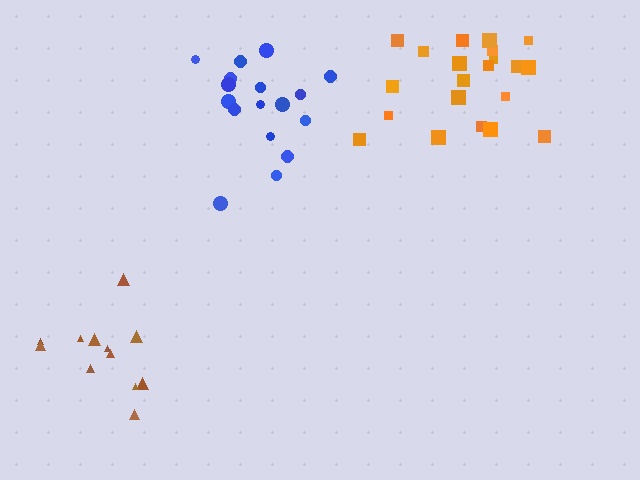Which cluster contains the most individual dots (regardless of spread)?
Orange (21).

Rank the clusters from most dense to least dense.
blue, brown, orange.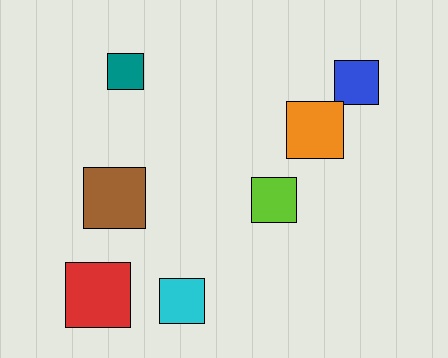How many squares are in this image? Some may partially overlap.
There are 7 squares.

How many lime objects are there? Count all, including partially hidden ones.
There is 1 lime object.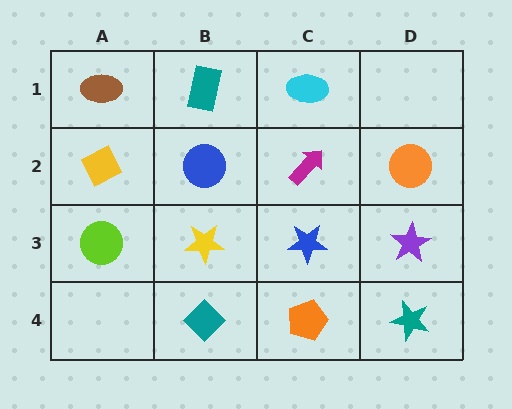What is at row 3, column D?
A purple star.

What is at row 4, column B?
A teal diamond.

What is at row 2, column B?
A blue circle.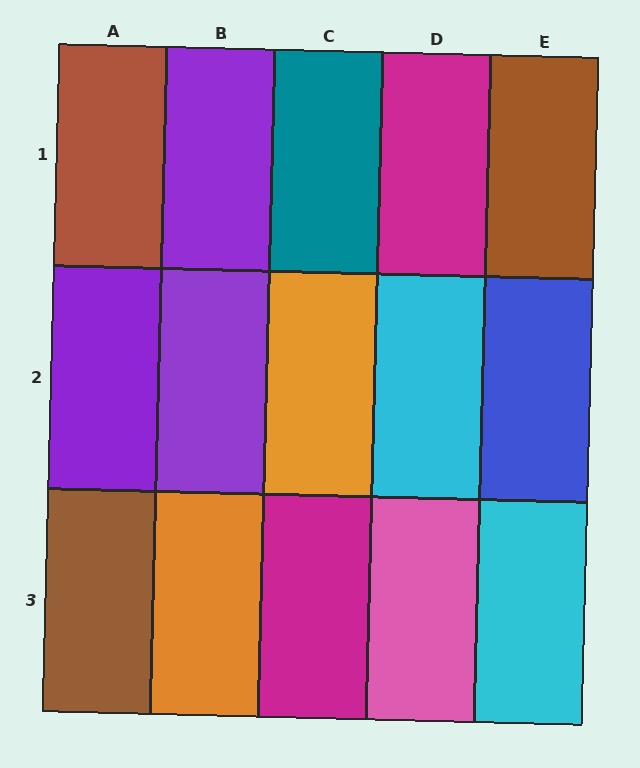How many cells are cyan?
2 cells are cyan.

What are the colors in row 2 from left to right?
Purple, purple, orange, cyan, blue.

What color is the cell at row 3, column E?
Cyan.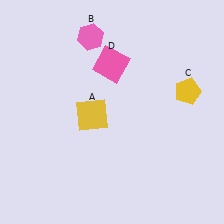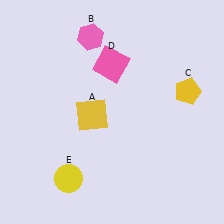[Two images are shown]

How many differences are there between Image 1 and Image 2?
There is 1 difference between the two images.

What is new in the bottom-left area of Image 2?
A yellow circle (E) was added in the bottom-left area of Image 2.